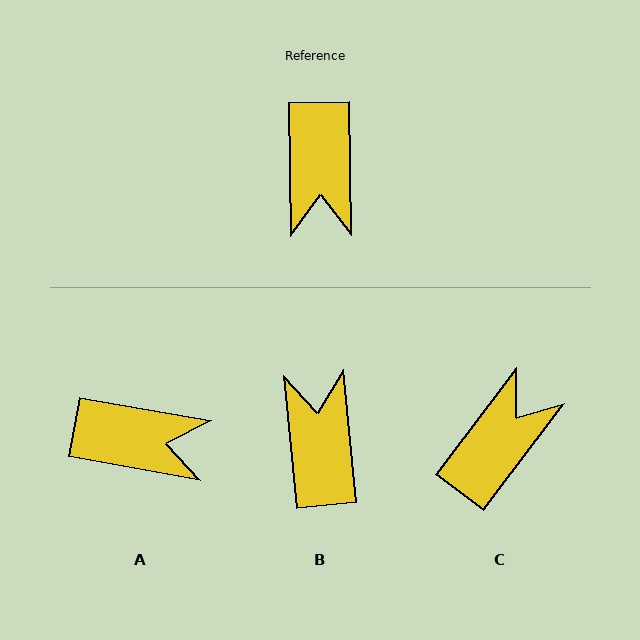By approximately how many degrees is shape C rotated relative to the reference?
Approximately 142 degrees counter-clockwise.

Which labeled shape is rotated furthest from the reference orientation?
B, about 175 degrees away.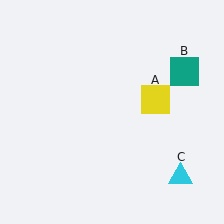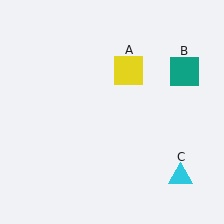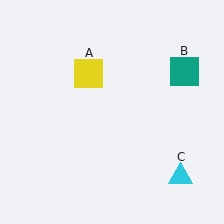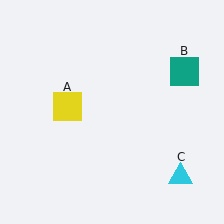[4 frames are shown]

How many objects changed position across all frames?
1 object changed position: yellow square (object A).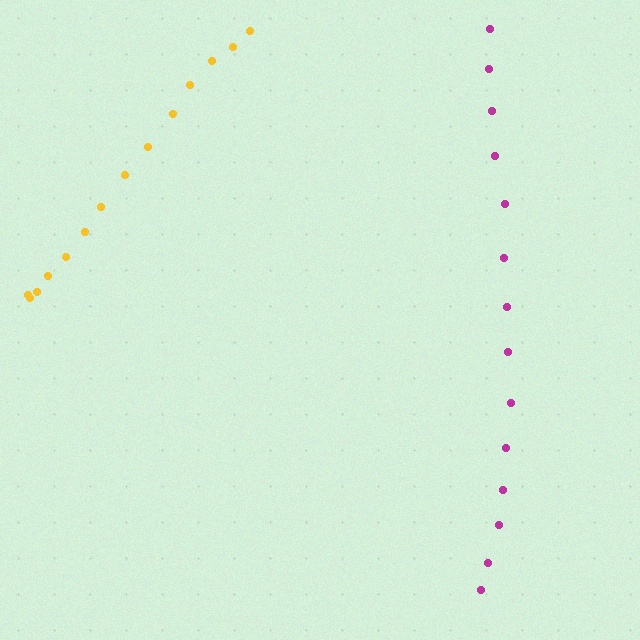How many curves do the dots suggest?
There are 2 distinct paths.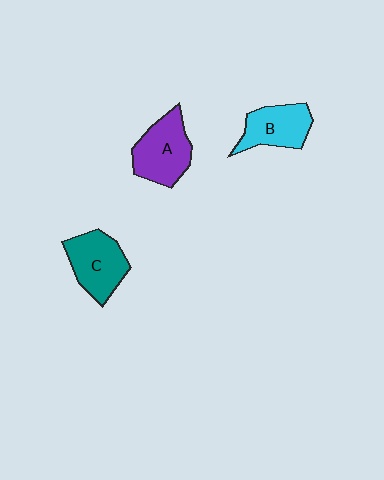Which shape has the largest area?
Shape A (purple).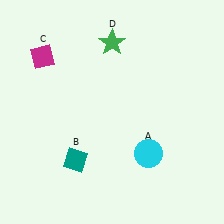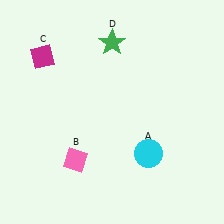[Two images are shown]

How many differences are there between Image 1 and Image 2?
There is 1 difference between the two images.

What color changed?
The diamond (B) changed from teal in Image 1 to pink in Image 2.